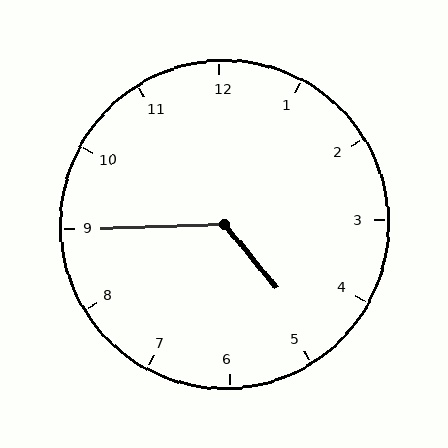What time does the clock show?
4:45.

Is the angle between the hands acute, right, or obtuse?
It is obtuse.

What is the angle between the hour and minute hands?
Approximately 128 degrees.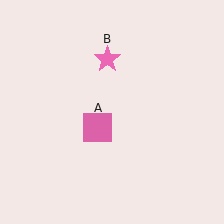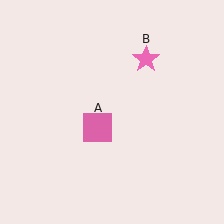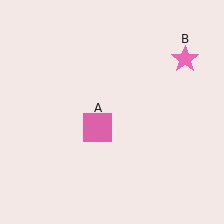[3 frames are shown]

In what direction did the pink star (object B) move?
The pink star (object B) moved right.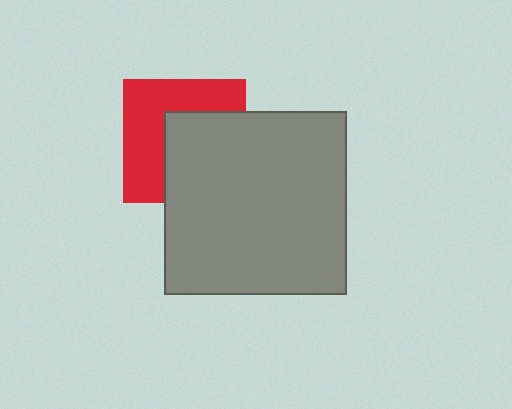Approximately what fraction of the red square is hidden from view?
Roughly 50% of the red square is hidden behind the gray rectangle.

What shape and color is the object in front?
The object in front is a gray rectangle.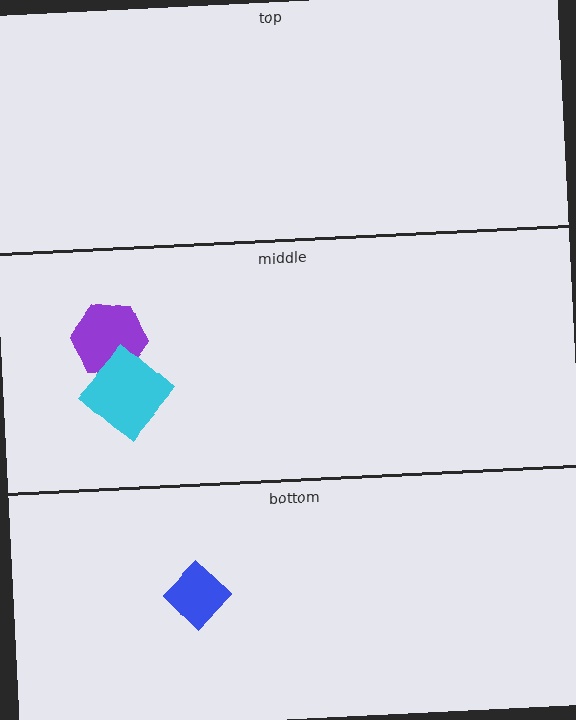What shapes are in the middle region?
The purple hexagon, the cyan diamond.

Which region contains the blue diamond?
The bottom region.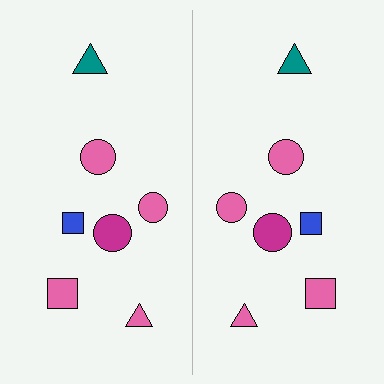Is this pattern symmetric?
Yes, this pattern has bilateral (reflection) symmetry.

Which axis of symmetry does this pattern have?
The pattern has a vertical axis of symmetry running through the center of the image.